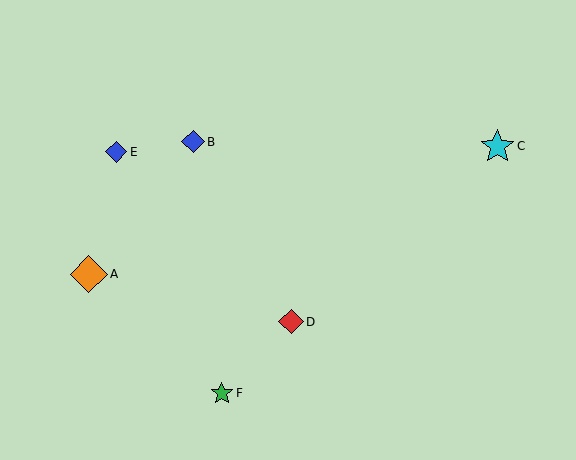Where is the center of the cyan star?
The center of the cyan star is at (497, 146).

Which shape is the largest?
The orange diamond (labeled A) is the largest.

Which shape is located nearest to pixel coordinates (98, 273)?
The orange diamond (labeled A) at (89, 274) is nearest to that location.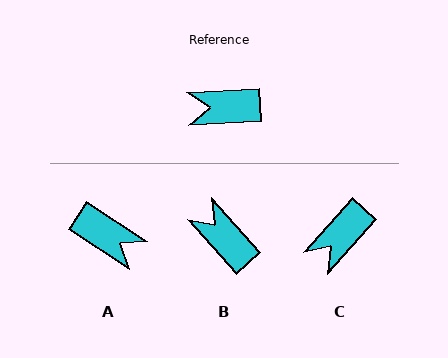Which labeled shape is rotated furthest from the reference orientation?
A, about 144 degrees away.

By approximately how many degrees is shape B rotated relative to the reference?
Approximately 51 degrees clockwise.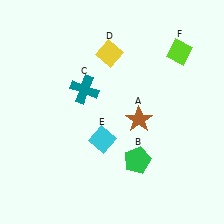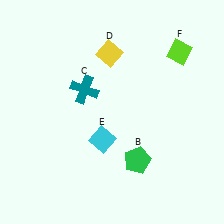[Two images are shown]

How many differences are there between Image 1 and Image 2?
There is 1 difference between the two images.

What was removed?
The brown star (A) was removed in Image 2.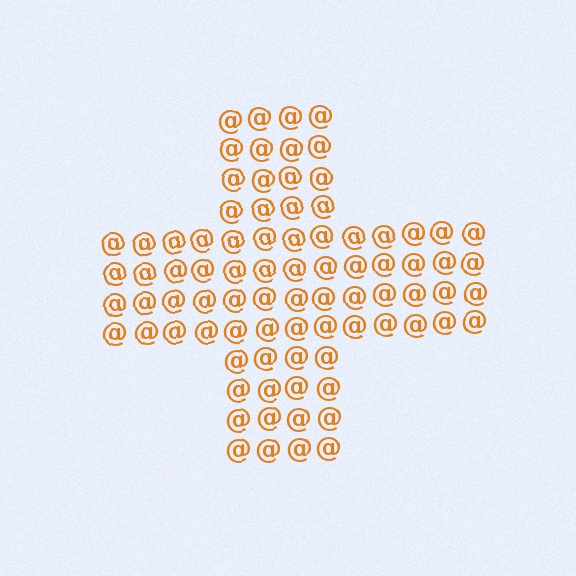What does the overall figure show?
The overall figure shows a cross.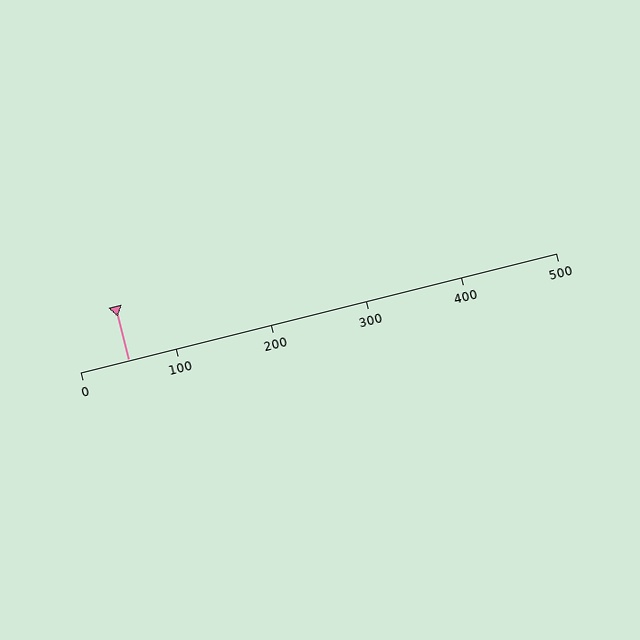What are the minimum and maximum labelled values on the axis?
The axis runs from 0 to 500.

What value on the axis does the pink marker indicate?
The marker indicates approximately 50.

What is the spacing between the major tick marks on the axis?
The major ticks are spaced 100 apart.